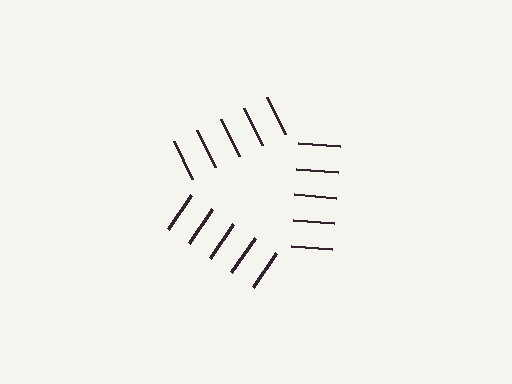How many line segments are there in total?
15 — 5 along each of the 3 edges.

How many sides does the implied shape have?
3 sides — the line-ends trace a triangle.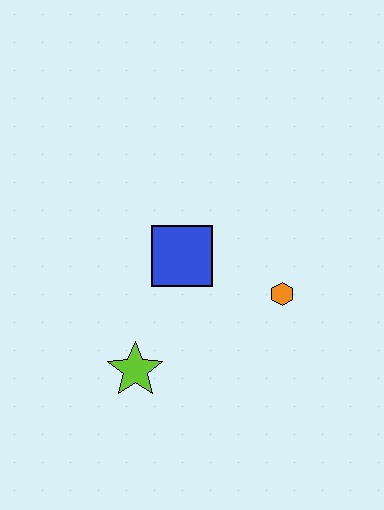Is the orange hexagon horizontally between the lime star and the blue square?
No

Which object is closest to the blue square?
The orange hexagon is closest to the blue square.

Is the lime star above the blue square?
No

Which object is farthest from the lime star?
The orange hexagon is farthest from the lime star.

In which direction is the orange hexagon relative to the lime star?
The orange hexagon is to the right of the lime star.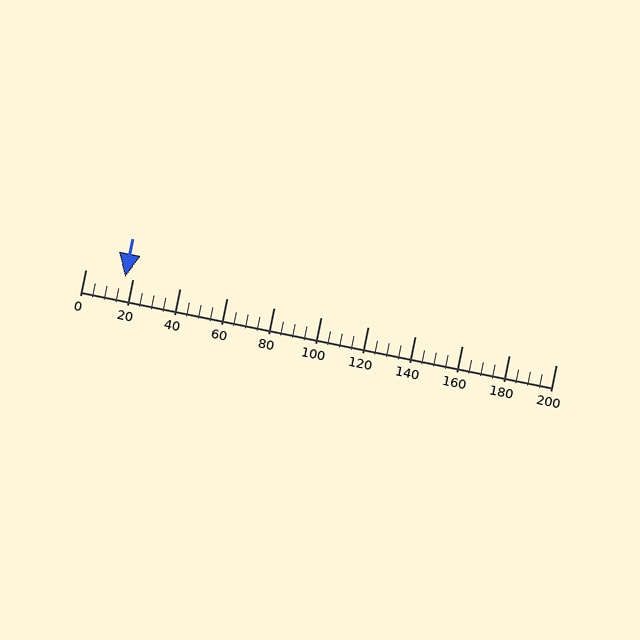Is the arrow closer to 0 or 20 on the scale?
The arrow is closer to 20.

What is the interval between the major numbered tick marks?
The major tick marks are spaced 20 units apart.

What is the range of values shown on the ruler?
The ruler shows values from 0 to 200.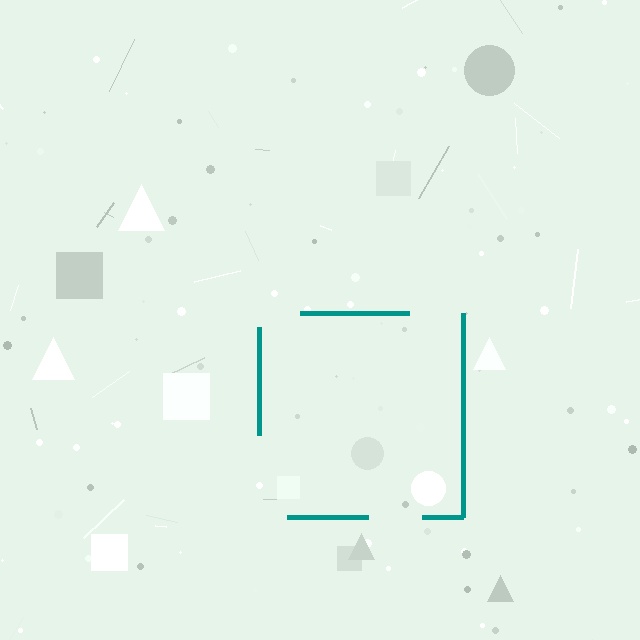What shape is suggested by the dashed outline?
The dashed outline suggests a square.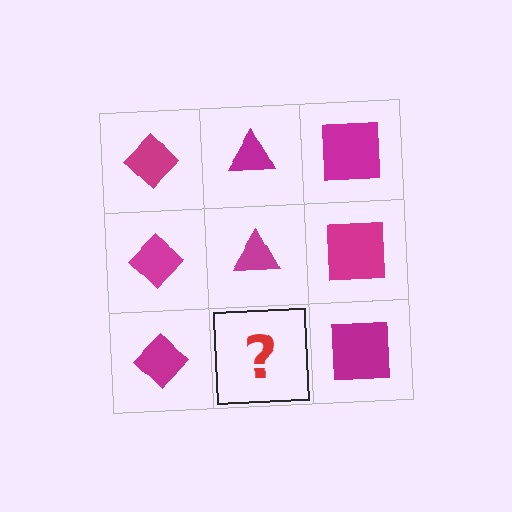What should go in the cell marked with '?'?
The missing cell should contain a magenta triangle.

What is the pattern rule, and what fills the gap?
The rule is that each column has a consistent shape. The gap should be filled with a magenta triangle.